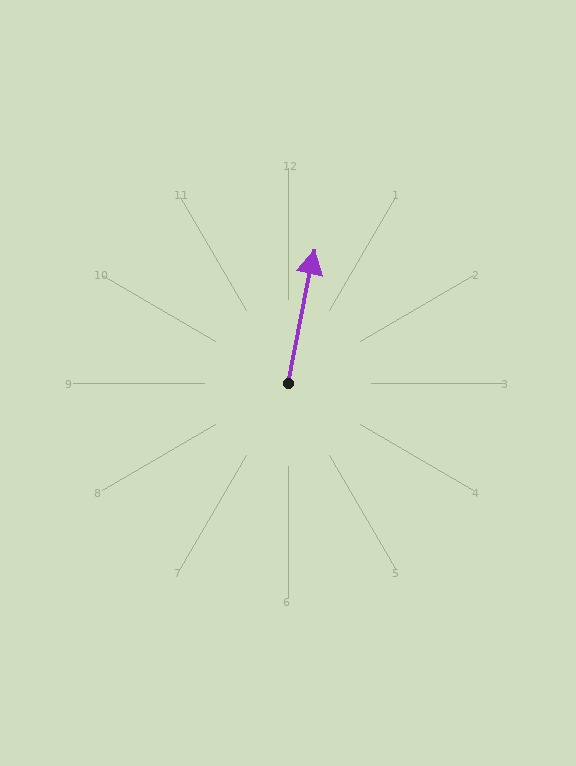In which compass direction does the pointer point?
North.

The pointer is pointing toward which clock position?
Roughly 12 o'clock.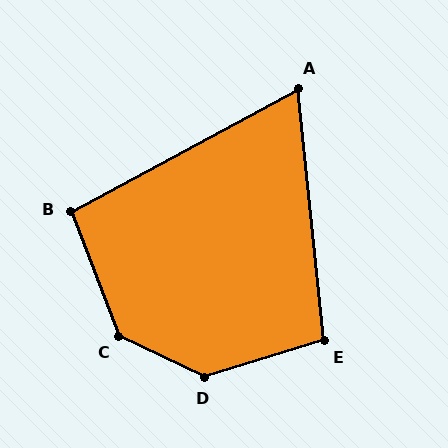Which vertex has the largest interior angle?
D, at approximately 138 degrees.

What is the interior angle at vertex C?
Approximately 136 degrees (obtuse).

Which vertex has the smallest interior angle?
A, at approximately 68 degrees.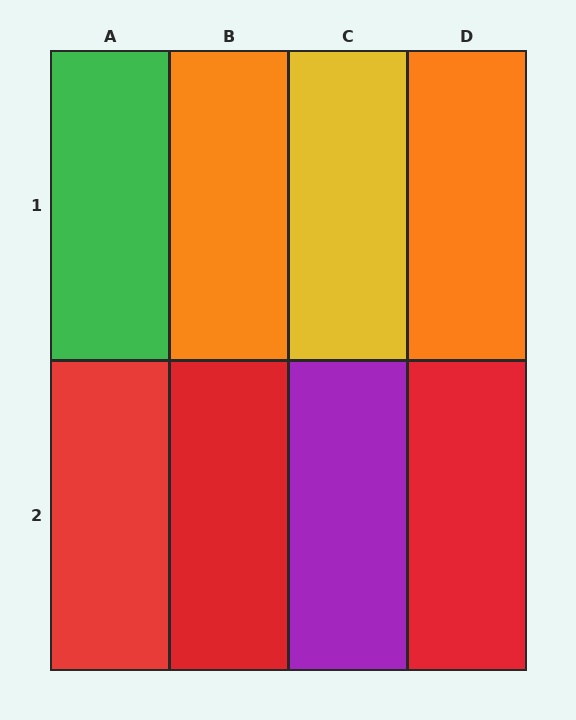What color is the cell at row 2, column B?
Red.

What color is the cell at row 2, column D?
Red.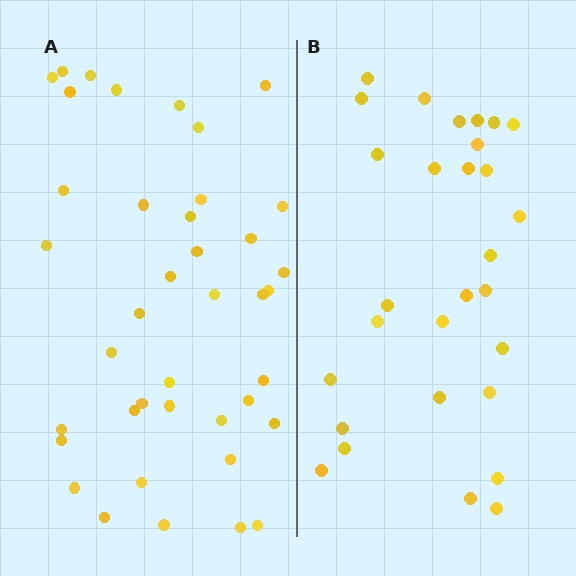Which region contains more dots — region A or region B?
Region A (the left region) has more dots.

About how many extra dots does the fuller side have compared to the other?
Region A has roughly 12 or so more dots than region B.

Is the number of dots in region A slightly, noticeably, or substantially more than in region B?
Region A has noticeably more, but not dramatically so. The ratio is roughly 1.4 to 1.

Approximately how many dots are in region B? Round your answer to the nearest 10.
About 30 dots. (The exact count is 29, which rounds to 30.)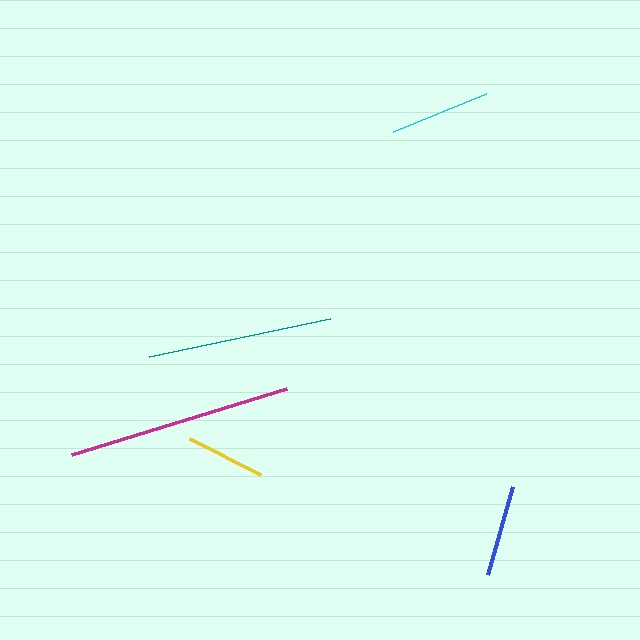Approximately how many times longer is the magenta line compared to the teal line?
The magenta line is approximately 1.2 times the length of the teal line.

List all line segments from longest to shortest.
From longest to shortest: magenta, teal, cyan, blue, yellow.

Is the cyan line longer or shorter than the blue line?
The cyan line is longer than the blue line.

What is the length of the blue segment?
The blue segment is approximately 92 pixels long.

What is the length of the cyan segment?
The cyan segment is approximately 100 pixels long.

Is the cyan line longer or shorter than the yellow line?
The cyan line is longer than the yellow line.